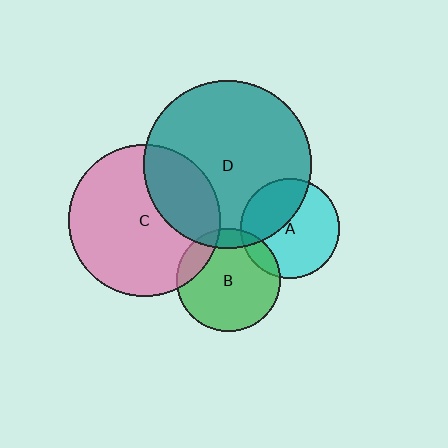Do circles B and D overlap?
Yes.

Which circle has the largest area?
Circle D (teal).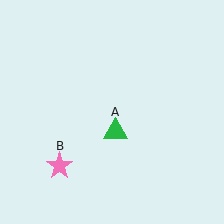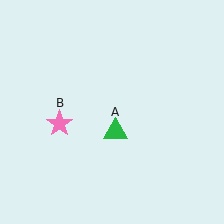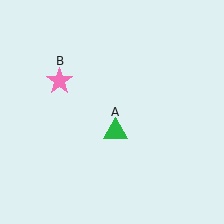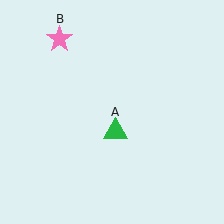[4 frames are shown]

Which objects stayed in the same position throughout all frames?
Green triangle (object A) remained stationary.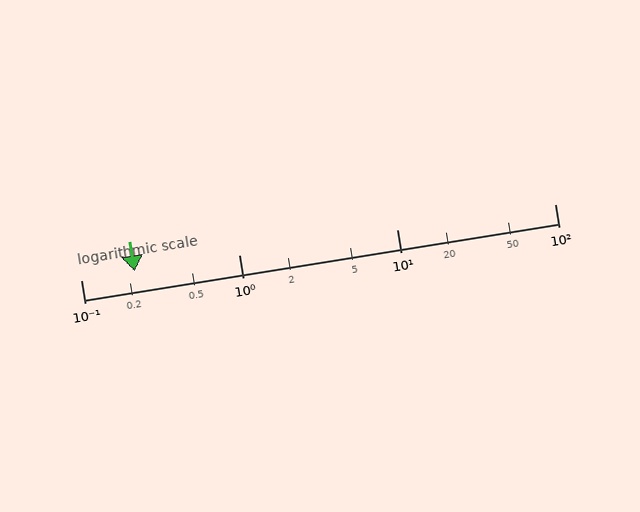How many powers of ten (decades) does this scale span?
The scale spans 3 decades, from 0.1 to 100.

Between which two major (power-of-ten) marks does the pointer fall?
The pointer is between 0.1 and 1.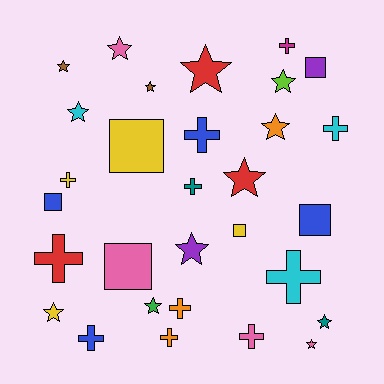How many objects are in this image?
There are 30 objects.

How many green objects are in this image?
There is 1 green object.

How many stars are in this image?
There are 13 stars.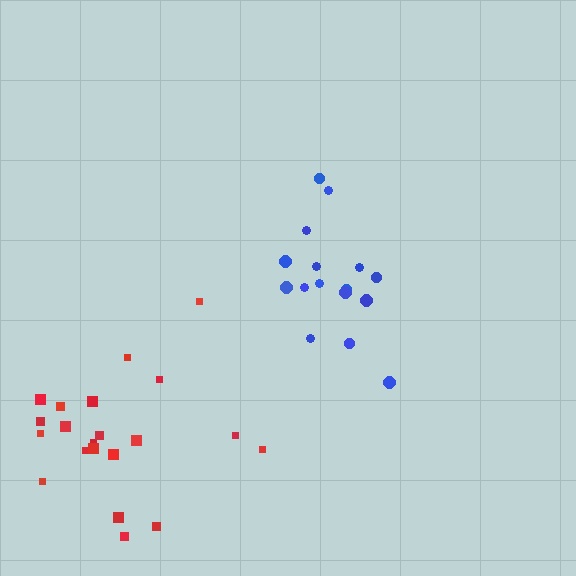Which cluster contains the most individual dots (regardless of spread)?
Red (21).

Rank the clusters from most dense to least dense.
blue, red.